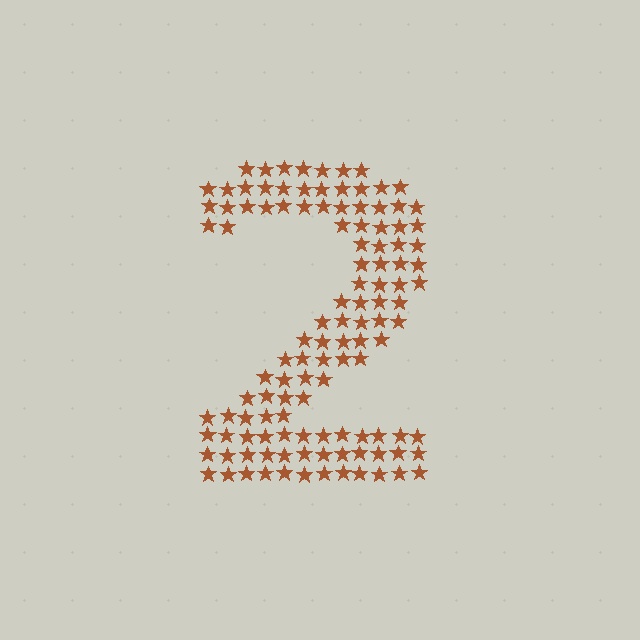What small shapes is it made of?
It is made of small stars.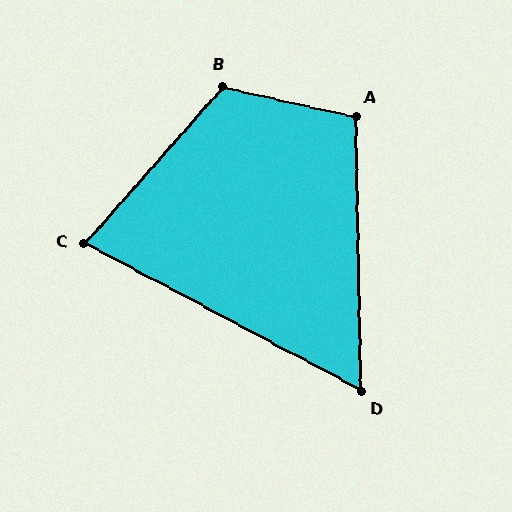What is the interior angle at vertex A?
Approximately 103 degrees (obtuse).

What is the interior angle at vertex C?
Approximately 77 degrees (acute).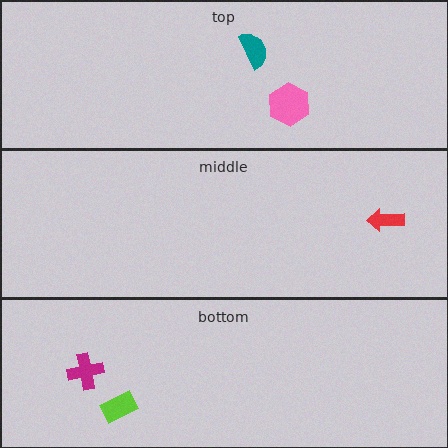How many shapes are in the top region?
2.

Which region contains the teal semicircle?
The top region.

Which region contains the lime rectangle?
The bottom region.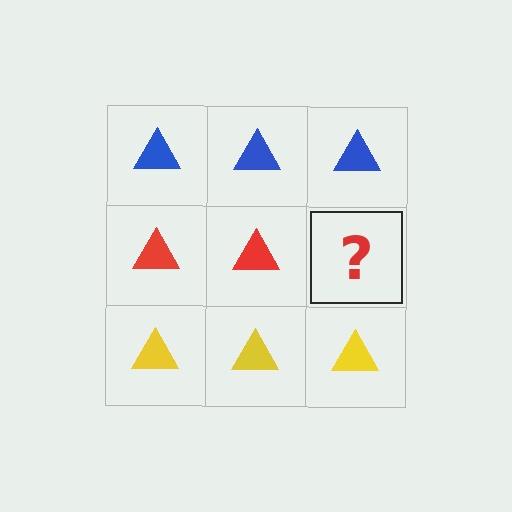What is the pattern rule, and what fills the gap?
The rule is that each row has a consistent color. The gap should be filled with a red triangle.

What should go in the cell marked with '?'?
The missing cell should contain a red triangle.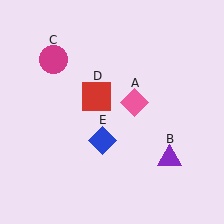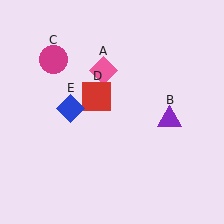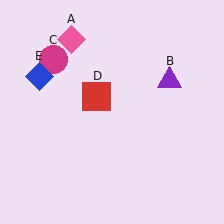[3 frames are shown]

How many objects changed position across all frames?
3 objects changed position: pink diamond (object A), purple triangle (object B), blue diamond (object E).